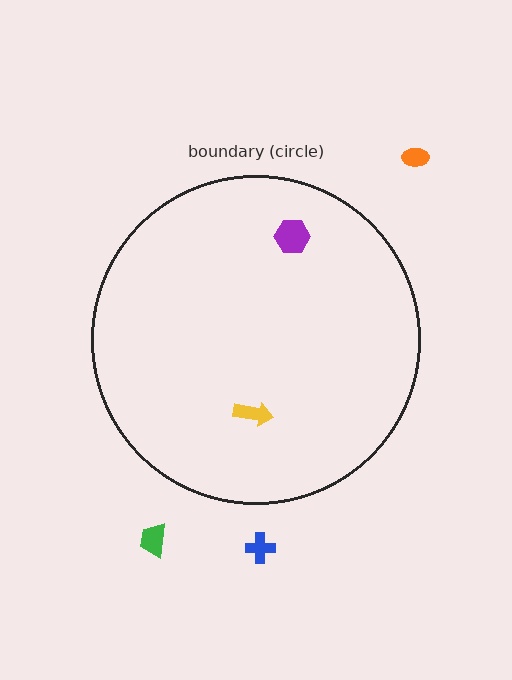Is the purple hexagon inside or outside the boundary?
Inside.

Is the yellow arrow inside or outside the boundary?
Inside.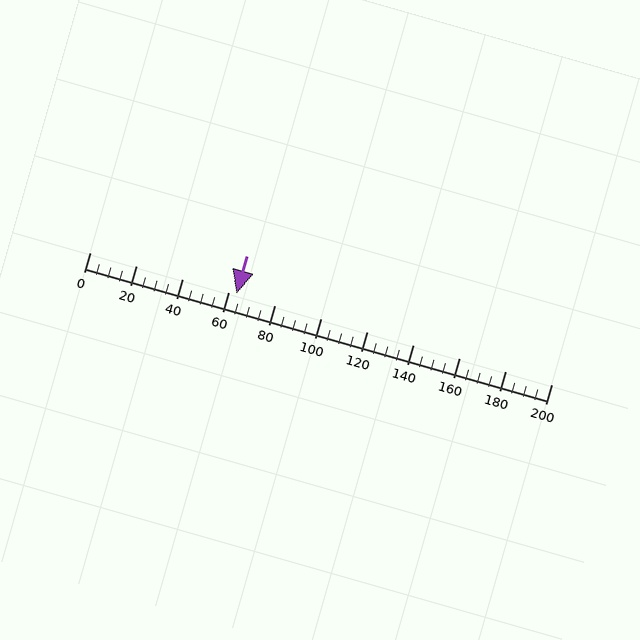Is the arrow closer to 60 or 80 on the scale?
The arrow is closer to 60.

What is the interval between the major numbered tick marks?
The major tick marks are spaced 20 units apart.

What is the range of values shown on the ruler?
The ruler shows values from 0 to 200.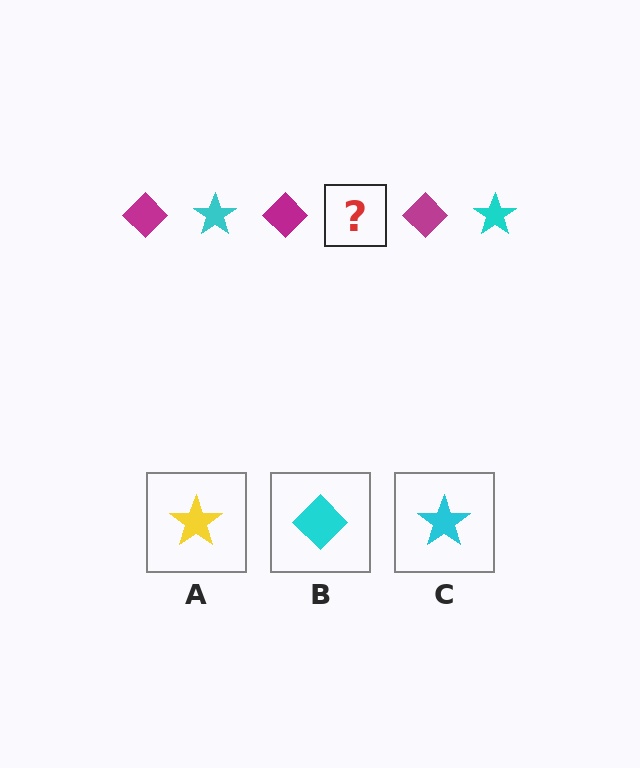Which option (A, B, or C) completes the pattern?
C.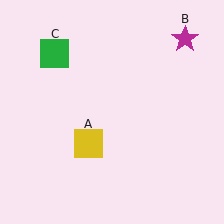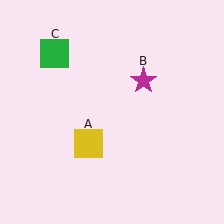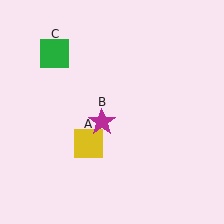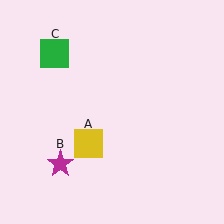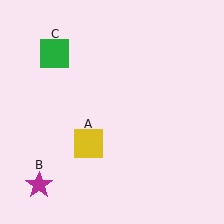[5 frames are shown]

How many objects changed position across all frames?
1 object changed position: magenta star (object B).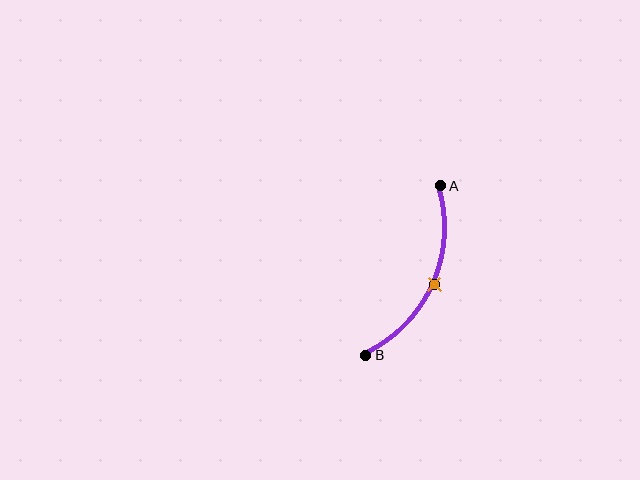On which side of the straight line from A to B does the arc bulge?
The arc bulges to the right of the straight line connecting A and B.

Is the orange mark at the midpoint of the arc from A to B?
Yes. The orange mark lies on the arc at equal arc-length from both A and B — it is the arc midpoint.